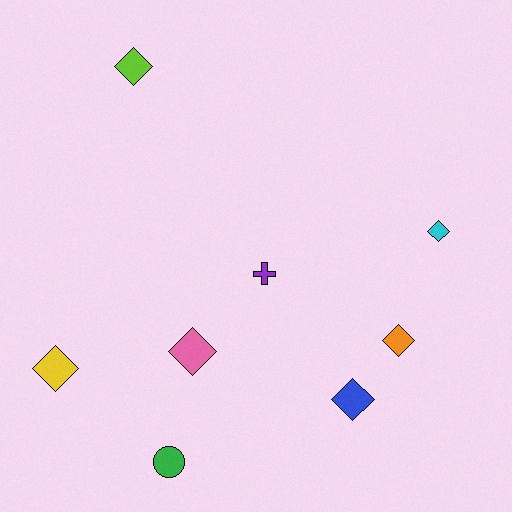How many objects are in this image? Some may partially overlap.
There are 8 objects.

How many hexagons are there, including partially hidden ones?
There are no hexagons.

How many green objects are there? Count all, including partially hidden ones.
There is 1 green object.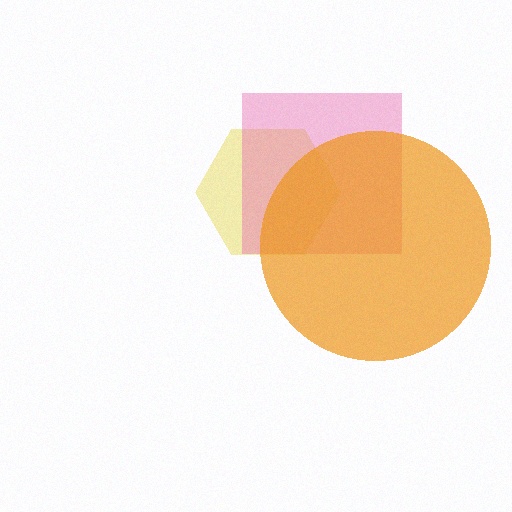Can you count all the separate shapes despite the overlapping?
Yes, there are 3 separate shapes.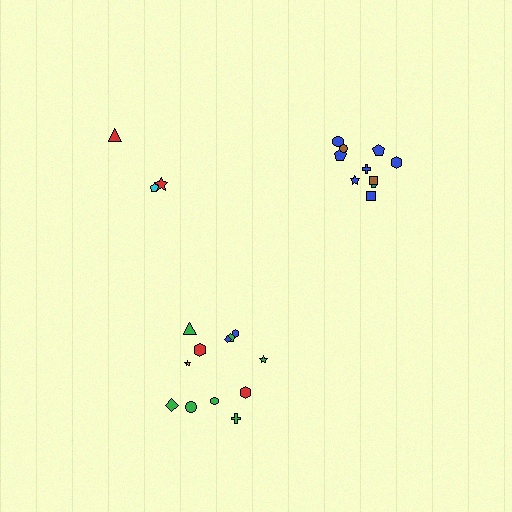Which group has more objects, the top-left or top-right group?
The top-right group.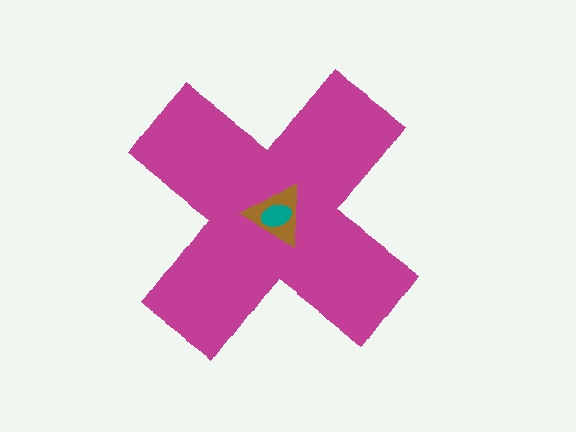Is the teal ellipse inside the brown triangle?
Yes.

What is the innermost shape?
The teal ellipse.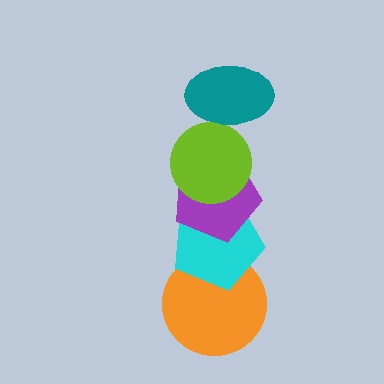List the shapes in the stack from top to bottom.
From top to bottom: the teal ellipse, the lime circle, the purple pentagon, the cyan pentagon, the orange circle.